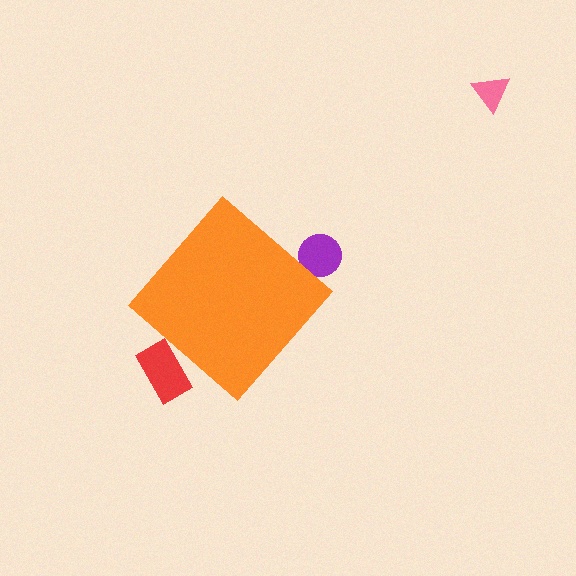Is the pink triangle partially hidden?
No, the pink triangle is fully visible.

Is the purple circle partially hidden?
Yes, the purple circle is partially hidden behind the orange diamond.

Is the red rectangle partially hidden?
Yes, the red rectangle is partially hidden behind the orange diamond.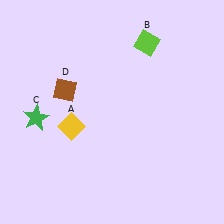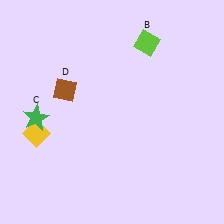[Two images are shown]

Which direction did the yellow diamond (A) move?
The yellow diamond (A) moved left.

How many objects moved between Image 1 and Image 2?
1 object moved between the two images.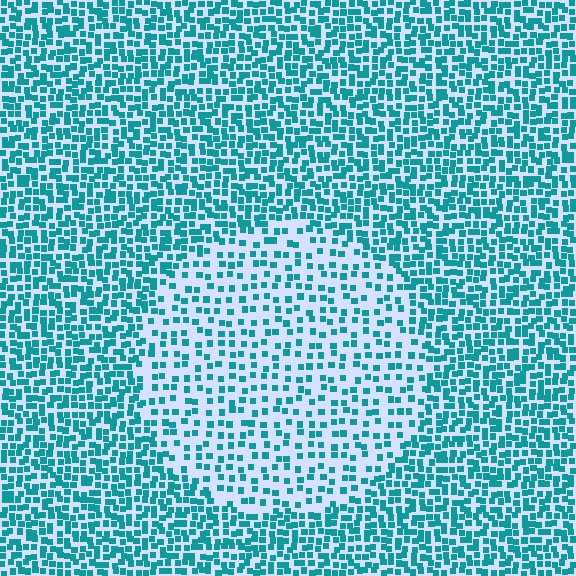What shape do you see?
I see a circle.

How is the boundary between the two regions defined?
The boundary is defined by a change in element density (approximately 2.0x ratio). All elements are the same color, size, and shape.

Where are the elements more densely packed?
The elements are more densely packed outside the circle boundary.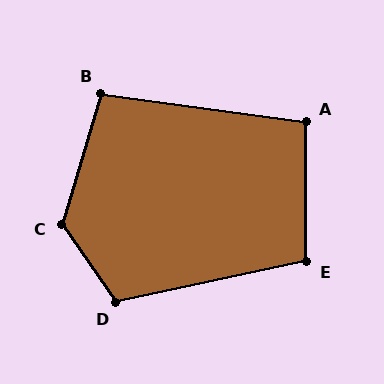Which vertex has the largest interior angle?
C, at approximately 129 degrees.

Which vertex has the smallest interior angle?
A, at approximately 98 degrees.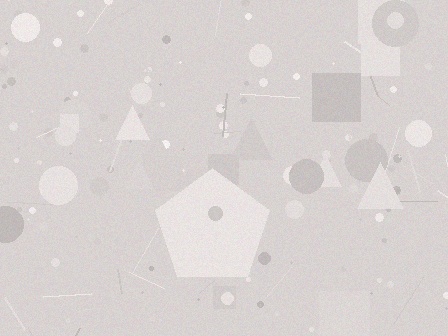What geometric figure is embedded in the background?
A pentagon is embedded in the background.